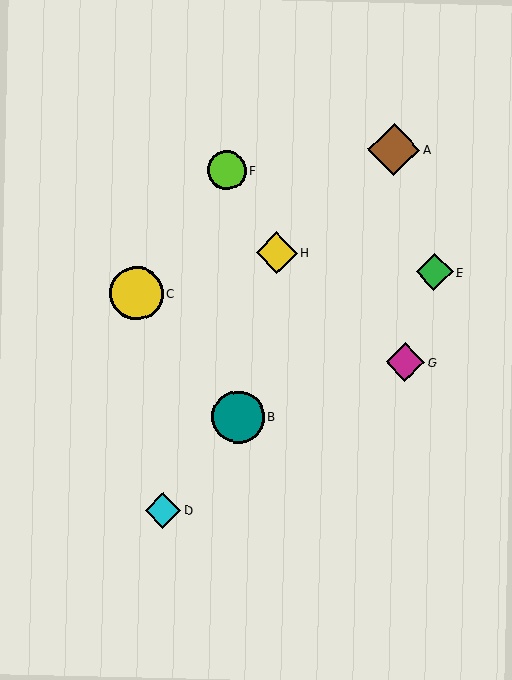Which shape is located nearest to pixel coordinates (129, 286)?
The yellow circle (labeled C) at (137, 293) is nearest to that location.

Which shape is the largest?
The yellow circle (labeled C) is the largest.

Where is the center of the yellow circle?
The center of the yellow circle is at (137, 293).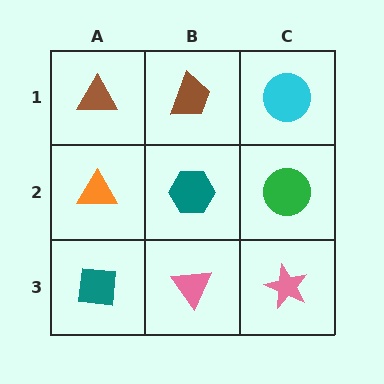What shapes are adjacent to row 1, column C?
A green circle (row 2, column C), a brown trapezoid (row 1, column B).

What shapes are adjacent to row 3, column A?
An orange triangle (row 2, column A), a pink triangle (row 3, column B).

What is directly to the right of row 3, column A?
A pink triangle.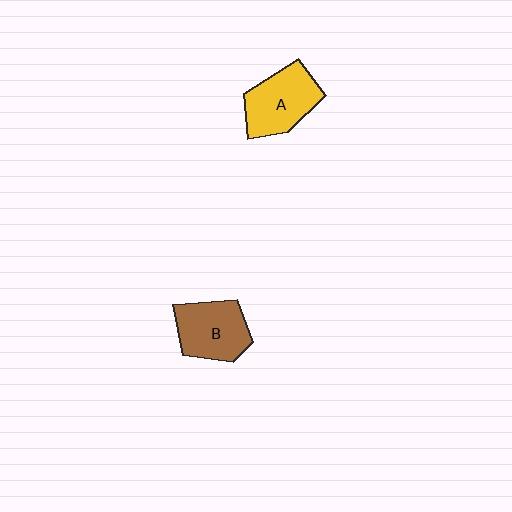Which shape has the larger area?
Shape A (yellow).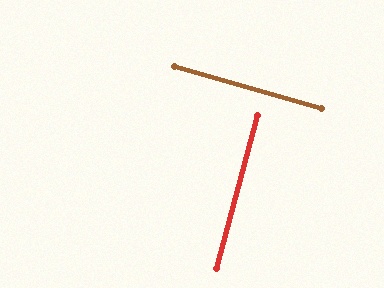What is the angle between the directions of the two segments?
Approximately 89 degrees.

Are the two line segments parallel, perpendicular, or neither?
Perpendicular — they meet at approximately 89°.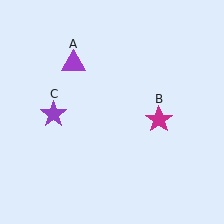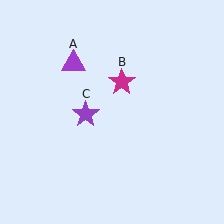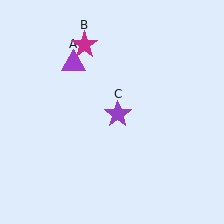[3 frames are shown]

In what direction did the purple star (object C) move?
The purple star (object C) moved right.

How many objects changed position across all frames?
2 objects changed position: magenta star (object B), purple star (object C).